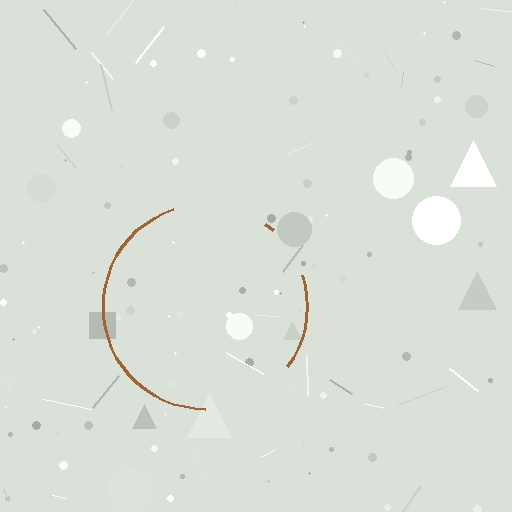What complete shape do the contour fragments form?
The contour fragments form a circle.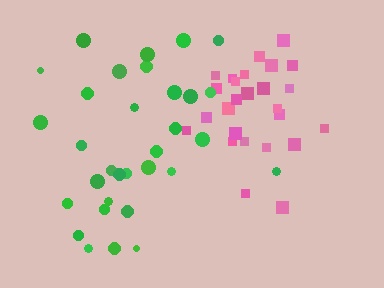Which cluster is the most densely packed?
Pink.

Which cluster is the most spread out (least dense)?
Green.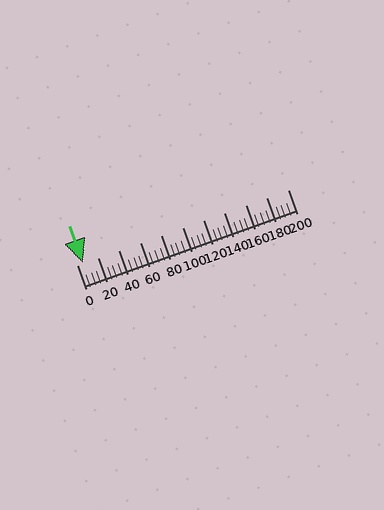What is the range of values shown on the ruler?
The ruler shows values from 0 to 200.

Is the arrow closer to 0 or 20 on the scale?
The arrow is closer to 0.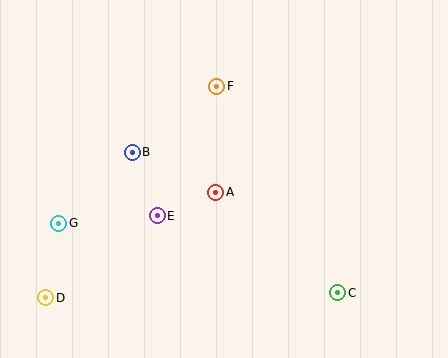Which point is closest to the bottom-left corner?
Point D is closest to the bottom-left corner.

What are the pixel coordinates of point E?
Point E is at (157, 216).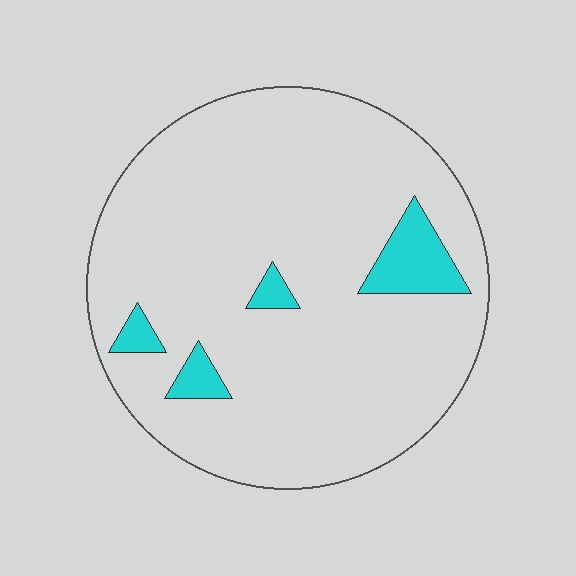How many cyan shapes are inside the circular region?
4.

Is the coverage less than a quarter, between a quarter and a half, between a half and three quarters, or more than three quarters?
Less than a quarter.